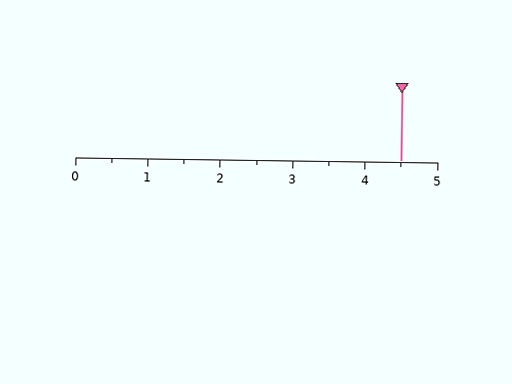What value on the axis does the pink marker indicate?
The marker indicates approximately 4.5.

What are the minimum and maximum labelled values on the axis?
The axis runs from 0 to 5.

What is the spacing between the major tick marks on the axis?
The major ticks are spaced 1 apart.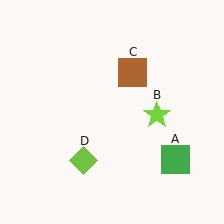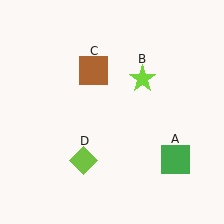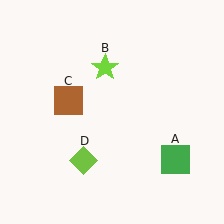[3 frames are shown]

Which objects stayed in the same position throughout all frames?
Green square (object A) and lime diamond (object D) remained stationary.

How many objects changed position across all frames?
2 objects changed position: lime star (object B), brown square (object C).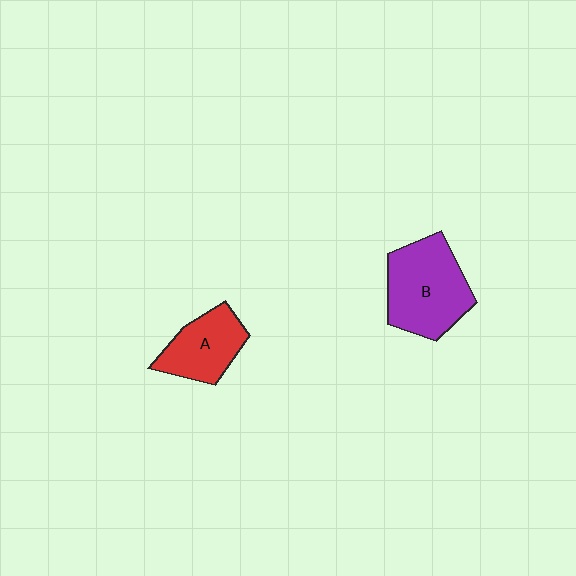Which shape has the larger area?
Shape B (purple).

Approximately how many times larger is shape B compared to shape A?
Approximately 1.5 times.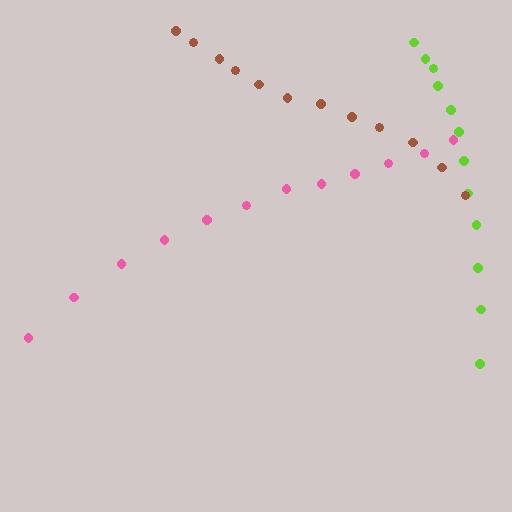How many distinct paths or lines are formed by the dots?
There are 3 distinct paths.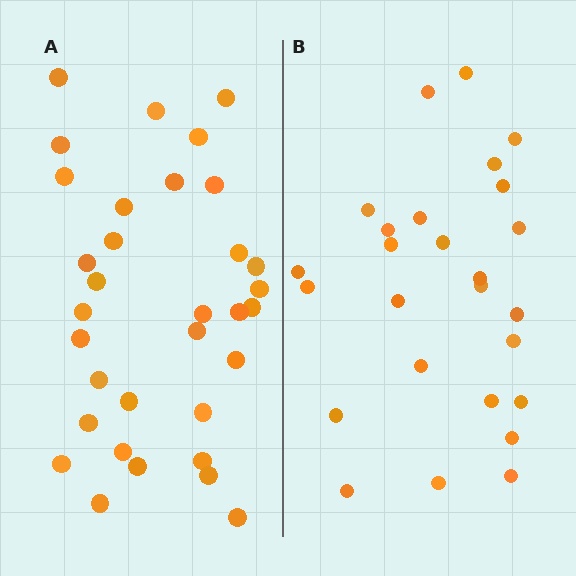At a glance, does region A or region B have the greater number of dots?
Region A (the left region) has more dots.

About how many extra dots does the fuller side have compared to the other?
Region A has roughly 8 or so more dots than region B.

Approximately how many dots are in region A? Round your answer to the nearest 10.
About 30 dots. (The exact count is 33, which rounds to 30.)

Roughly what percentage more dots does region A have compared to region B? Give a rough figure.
About 25% more.